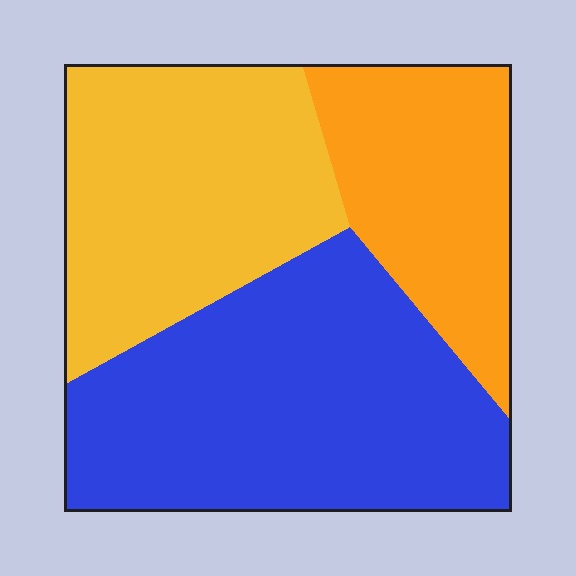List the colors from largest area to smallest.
From largest to smallest: blue, yellow, orange.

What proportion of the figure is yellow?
Yellow takes up between a sixth and a third of the figure.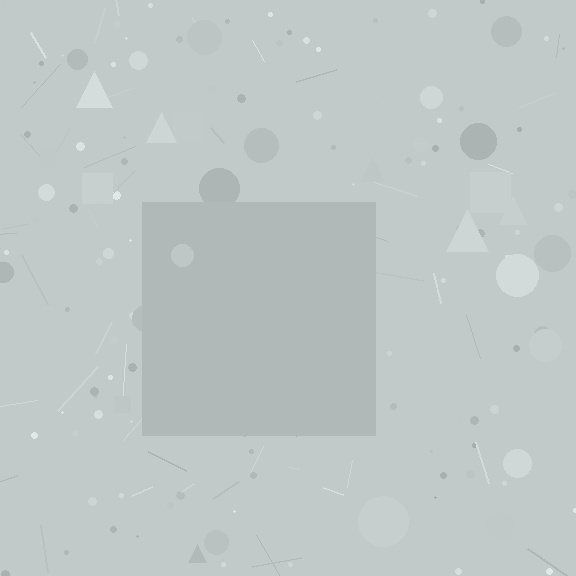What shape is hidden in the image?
A square is hidden in the image.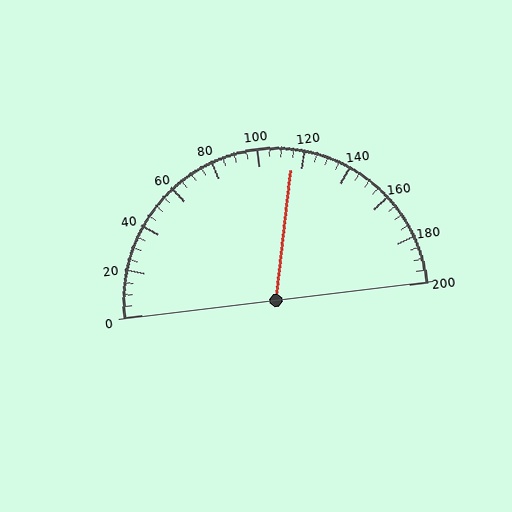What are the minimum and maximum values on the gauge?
The gauge ranges from 0 to 200.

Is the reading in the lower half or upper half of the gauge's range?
The reading is in the upper half of the range (0 to 200).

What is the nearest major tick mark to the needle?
The nearest major tick mark is 120.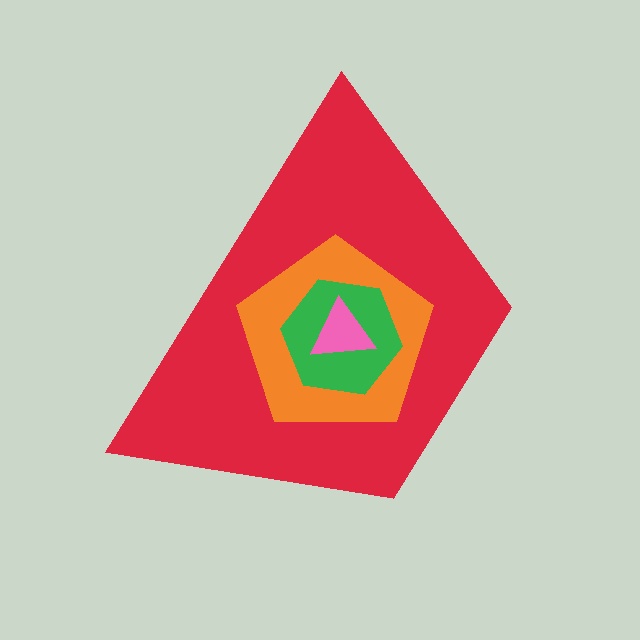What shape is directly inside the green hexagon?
The pink triangle.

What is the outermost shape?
The red trapezoid.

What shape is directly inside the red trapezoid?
The orange pentagon.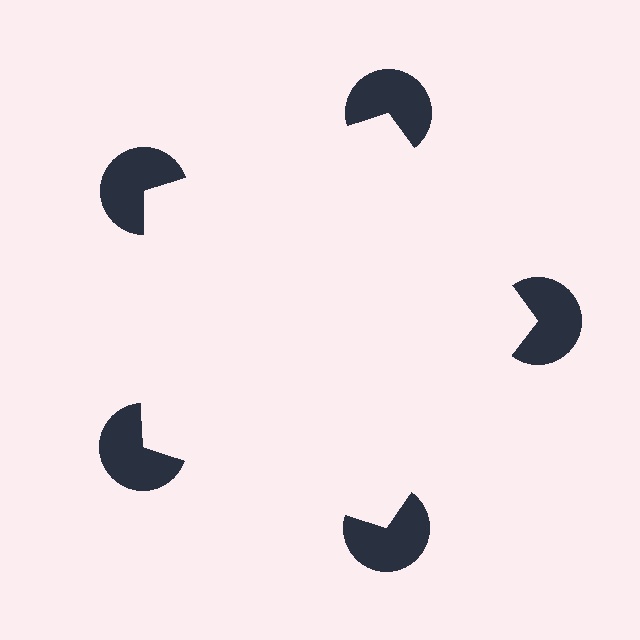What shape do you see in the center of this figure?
An illusory pentagon — its edges are inferred from the aligned wedge cuts in the pac-man discs, not physically drawn.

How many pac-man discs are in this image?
There are 5 — one at each vertex of the illusory pentagon.